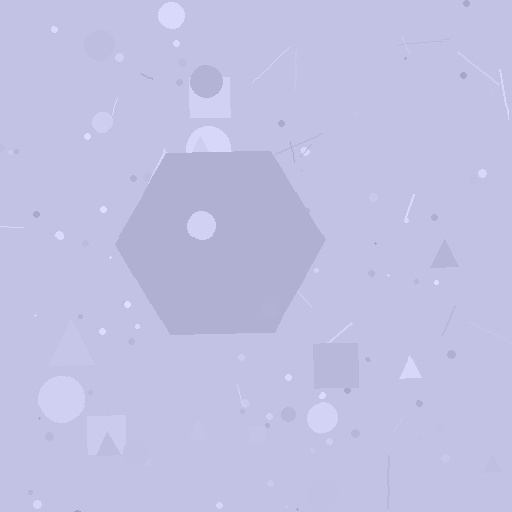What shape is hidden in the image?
A hexagon is hidden in the image.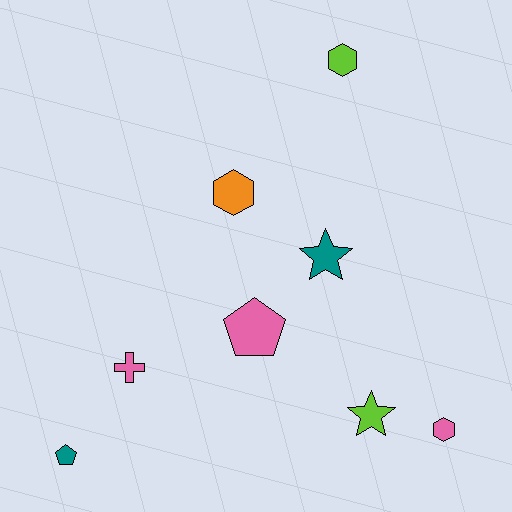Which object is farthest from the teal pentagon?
The lime hexagon is farthest from the teal pentagon.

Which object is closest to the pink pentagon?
The teal star is closest to the pink pentagon.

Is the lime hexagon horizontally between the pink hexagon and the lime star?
No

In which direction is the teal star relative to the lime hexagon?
The teal star is below the lime hexagon.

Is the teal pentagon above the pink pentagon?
No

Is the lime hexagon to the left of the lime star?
Yes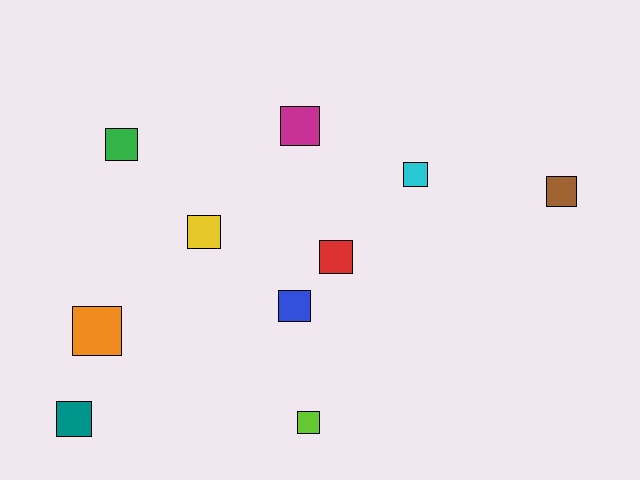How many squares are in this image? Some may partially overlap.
There are 10 squares.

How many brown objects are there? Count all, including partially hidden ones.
There is 1 brown object.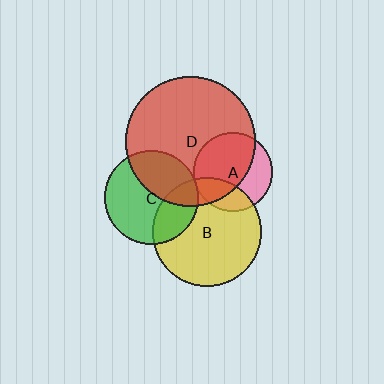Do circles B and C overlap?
Yes.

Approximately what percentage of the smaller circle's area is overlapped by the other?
Approximately 25%.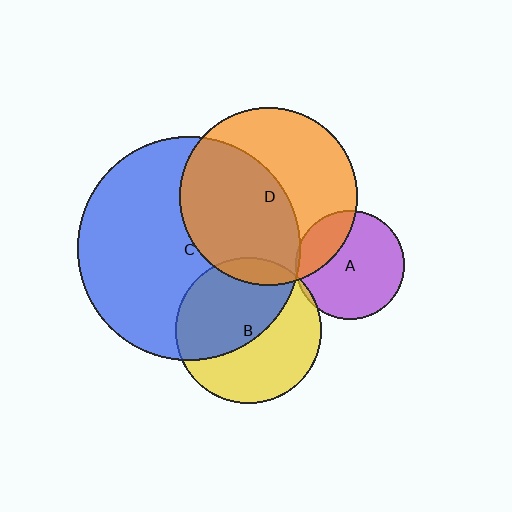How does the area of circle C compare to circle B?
Approximately 2.3 times.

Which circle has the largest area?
Circle C (blue).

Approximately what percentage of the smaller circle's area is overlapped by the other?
Approximately 5%.